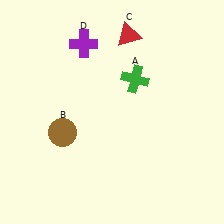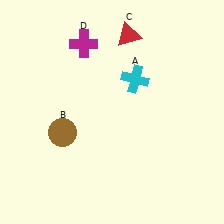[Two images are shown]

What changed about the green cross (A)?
In Image 1, A is green. In Image 2, it changed to cyan.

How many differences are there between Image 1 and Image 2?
There are 2 differences between the two images.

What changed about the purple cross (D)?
In Image 1, D is purple. In Image 2, it changed to magenta.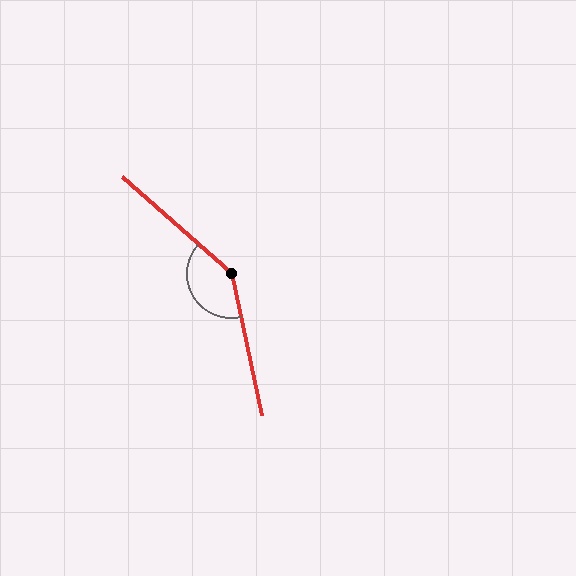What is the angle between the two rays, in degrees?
Approximately 143 degrees.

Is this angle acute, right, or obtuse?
It is obtuse.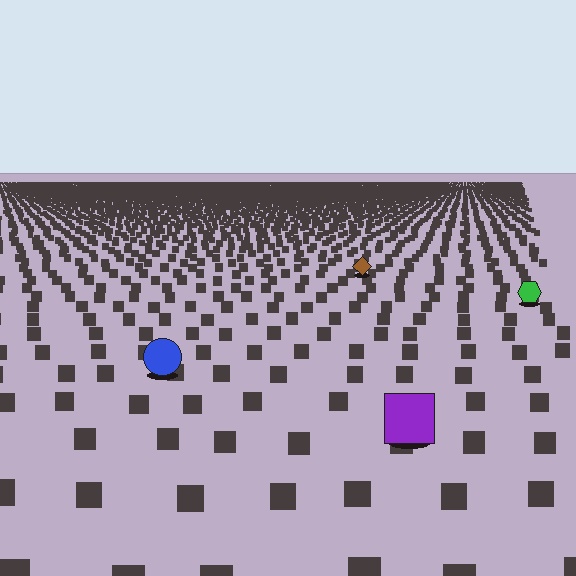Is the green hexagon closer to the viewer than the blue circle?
No. The blue circle is closer — you can tell from the texture gradient: the ground texture is coarser near it.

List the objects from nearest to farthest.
From nearest to farthest: the purple square, the blue circle, the green hexagon, the brown diamond.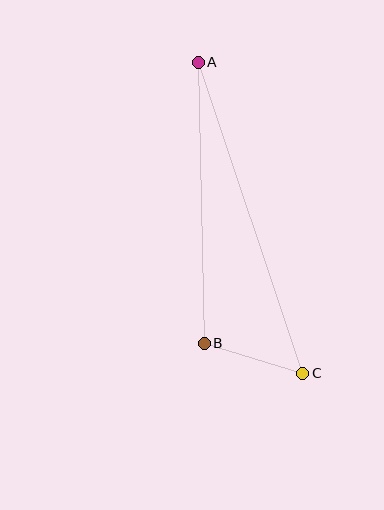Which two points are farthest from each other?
Points A and C are farthest from each other.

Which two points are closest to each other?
Points B and C are closest to each other.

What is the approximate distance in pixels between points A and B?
The distance between A and B is approximately 281 pixels.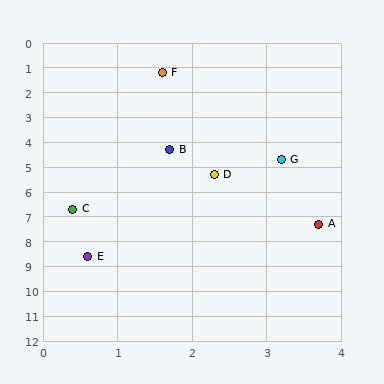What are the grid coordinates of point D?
Point D is at approximately (2.3, 5.3).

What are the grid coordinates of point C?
Point C is at approximately (0.4, 6.7).